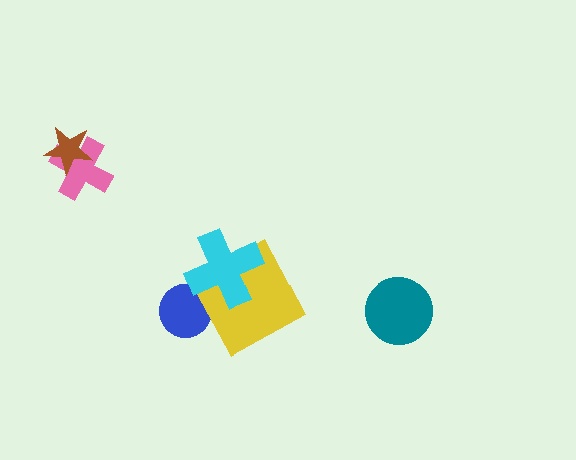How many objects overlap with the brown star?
1 object overlaps with the brown star.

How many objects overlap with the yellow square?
1 object overlaps with the yellow square.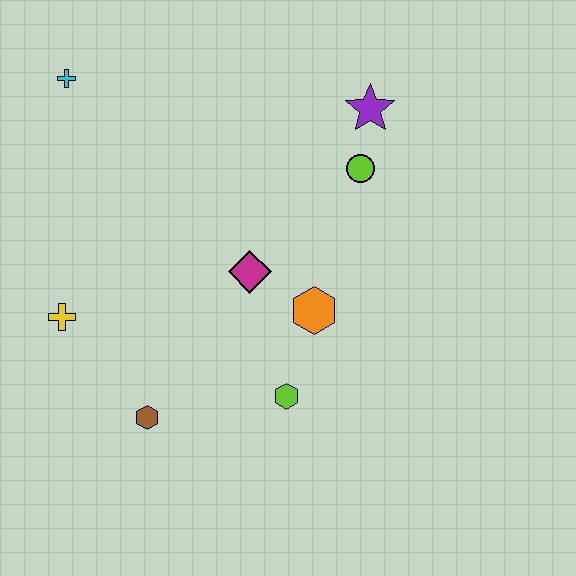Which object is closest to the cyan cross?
The yellow cross is closest to the cyan cross.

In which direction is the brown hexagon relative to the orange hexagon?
The brown hexagon is to the left of the orange hexagon.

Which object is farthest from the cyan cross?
The lime hexagon is farthest from the cyan cross.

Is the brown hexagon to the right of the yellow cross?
Yes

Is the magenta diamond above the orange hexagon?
Yes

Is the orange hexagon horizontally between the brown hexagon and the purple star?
Yes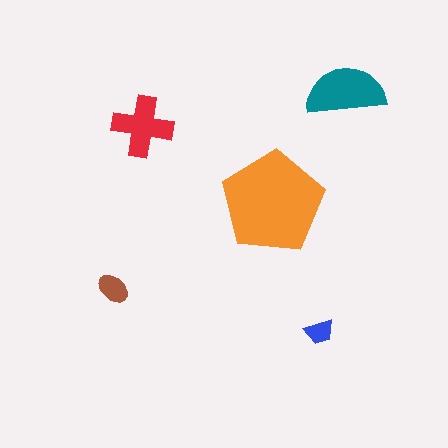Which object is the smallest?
The blue trapezoid.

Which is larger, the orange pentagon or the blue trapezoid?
The orange pentagon.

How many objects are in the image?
There are 5 objects in the image.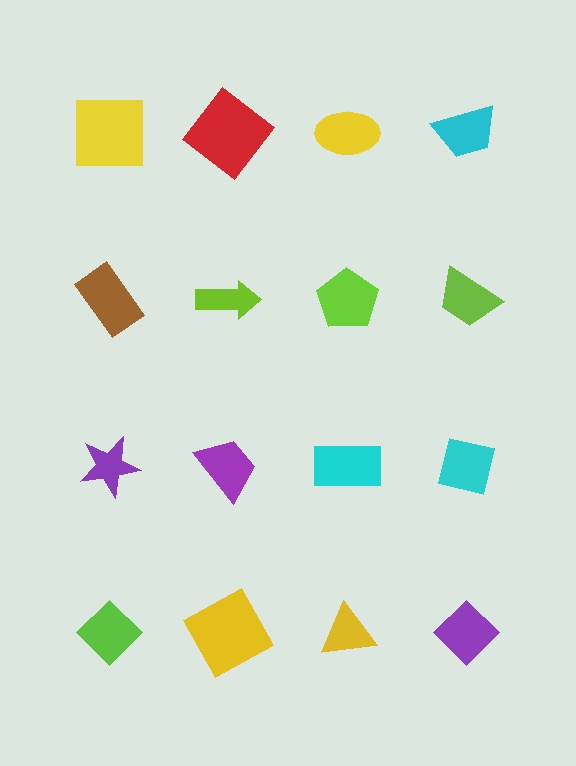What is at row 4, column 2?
A yellow square.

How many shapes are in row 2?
4 shapes.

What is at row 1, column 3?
A yellow ellipse.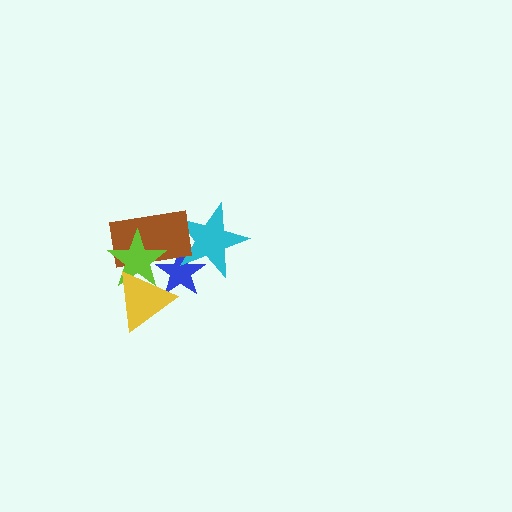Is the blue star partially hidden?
Yes, it is partially covered by another shape.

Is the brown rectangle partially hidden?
Yes, it is partially covered by another shape.